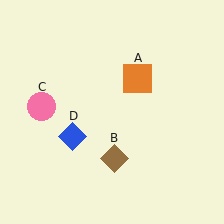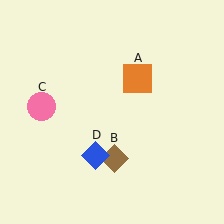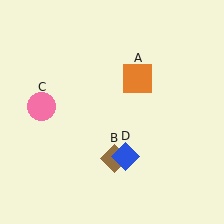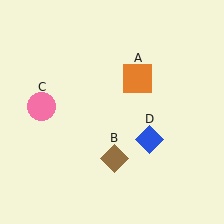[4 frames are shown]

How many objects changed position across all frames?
1 object changed position: blue diamond (object D).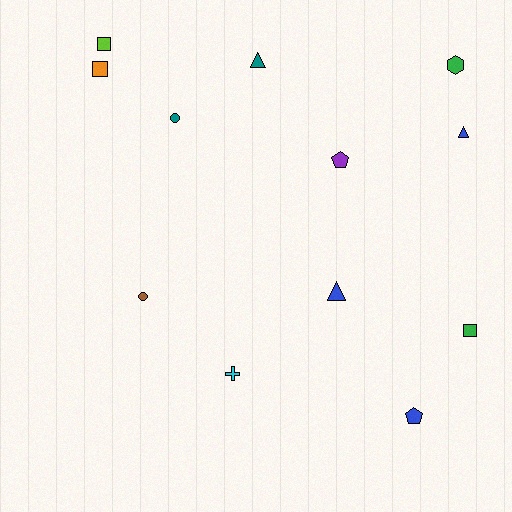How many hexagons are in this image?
There is 1 hexagon.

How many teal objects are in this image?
There are 2 teal objects.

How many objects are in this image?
There are 12 objects.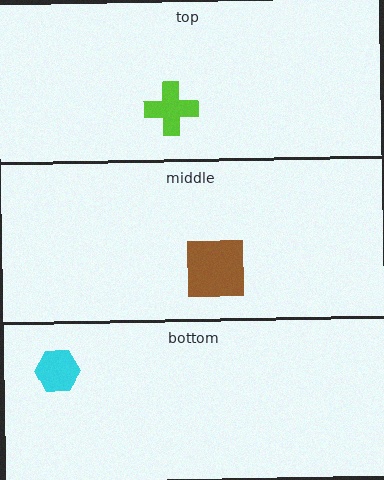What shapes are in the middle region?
The brown square.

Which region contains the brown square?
The middle region.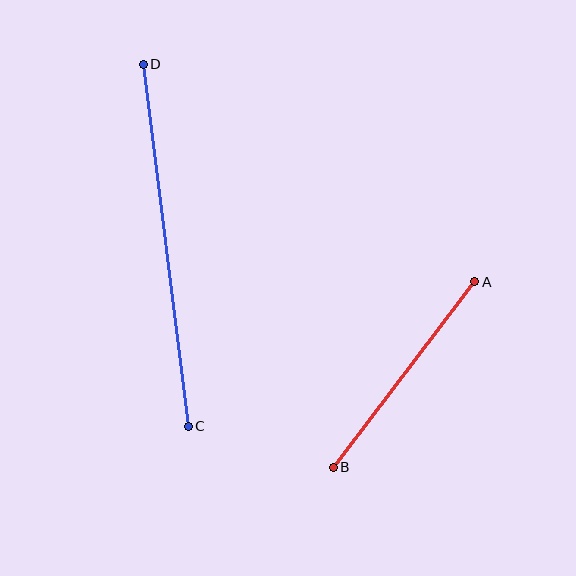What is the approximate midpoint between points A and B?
The midpoint is at approximately (404, 374) pixels.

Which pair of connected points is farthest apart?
Points C and D are farthest apart.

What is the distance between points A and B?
The distance is approximately 233 pixels.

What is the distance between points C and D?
The distance is approximately 365 pixels.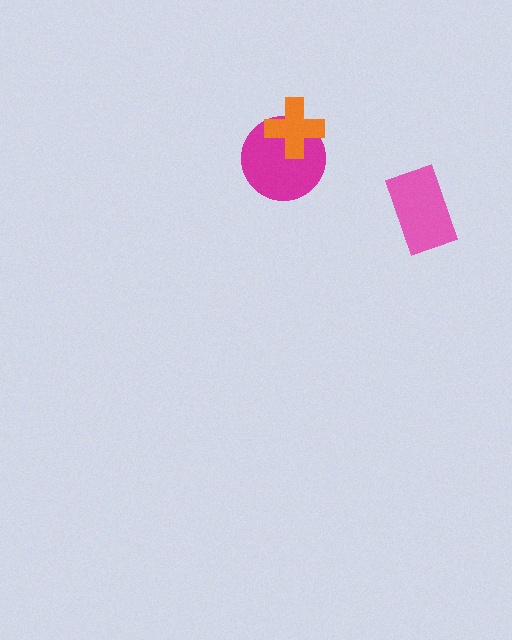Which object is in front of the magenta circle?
The orange cross is in front of the magenta circle.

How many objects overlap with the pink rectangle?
0 objects overlap with the pink rectangle.